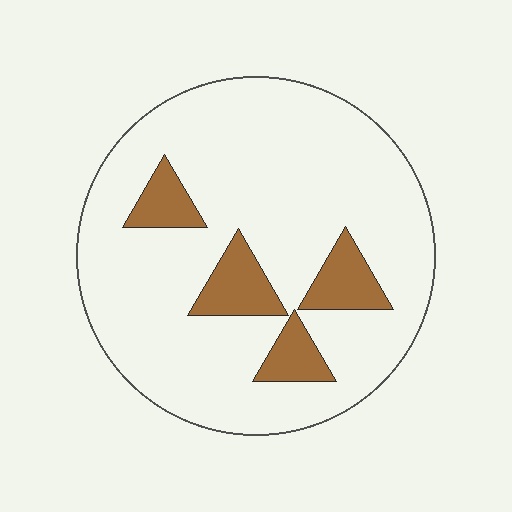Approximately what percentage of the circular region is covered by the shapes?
Approximately 15%.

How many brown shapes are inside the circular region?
4.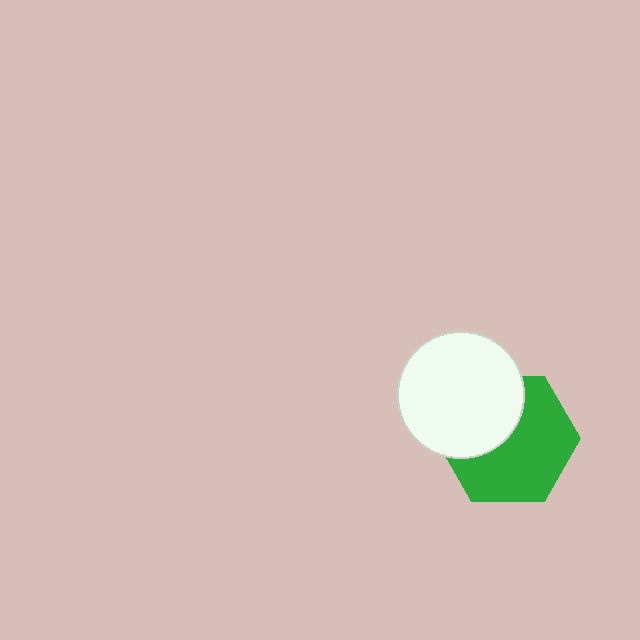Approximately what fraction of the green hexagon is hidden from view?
Roughly 39% of the green hexagon is hidden behind the white circle.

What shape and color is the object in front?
The object in front is a white circle.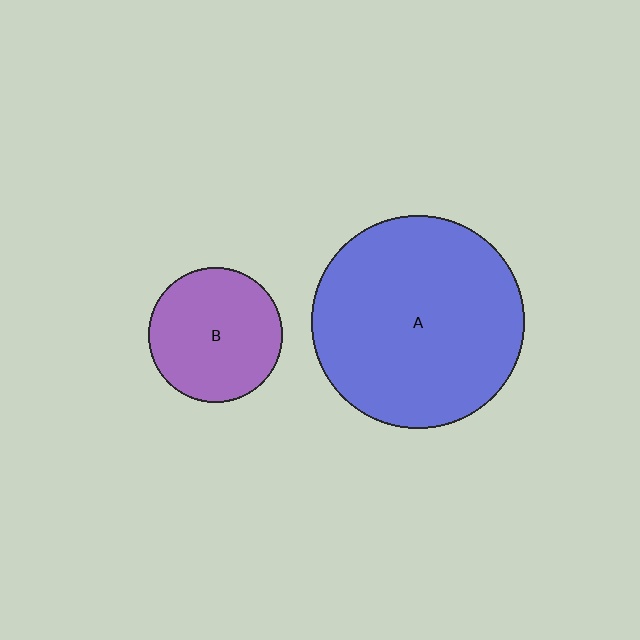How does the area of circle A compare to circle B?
Approximately 2.5 times.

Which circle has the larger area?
Circle A (blue).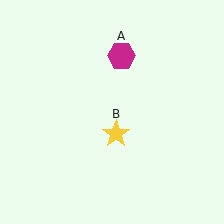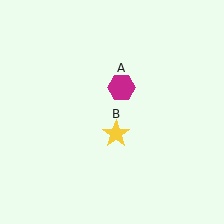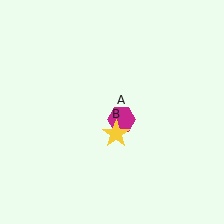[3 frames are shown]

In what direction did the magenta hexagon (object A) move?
The magenta hexagon (object A) moved down.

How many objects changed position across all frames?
1 object changed position: magenta hexagon (object A).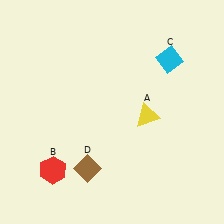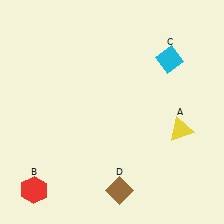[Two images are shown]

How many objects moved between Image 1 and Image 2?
3 objects moved between the two images.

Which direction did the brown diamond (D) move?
The brown diamond (D) moved right.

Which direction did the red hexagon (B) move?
The red hexagon (B) moved down.